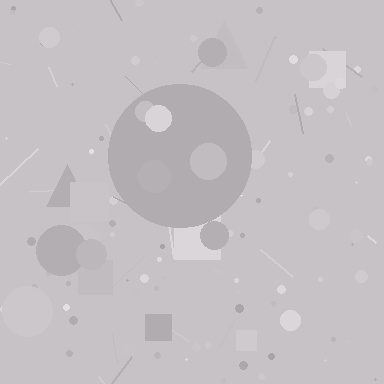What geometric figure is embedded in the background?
A circle is embedded in the background.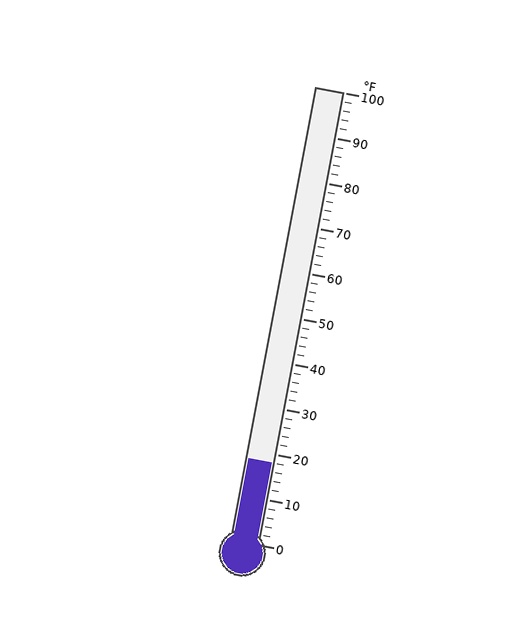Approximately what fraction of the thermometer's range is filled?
The thermometer is filled to approximately 20% of its range.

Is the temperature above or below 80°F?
The temperature is below 80°F.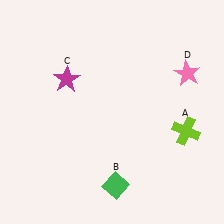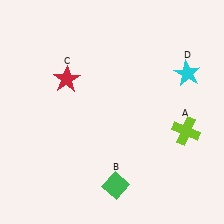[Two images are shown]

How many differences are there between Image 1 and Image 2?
There are 2 differences between the two images.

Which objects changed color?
C changed from magenta to red. D changed from pink to cyan.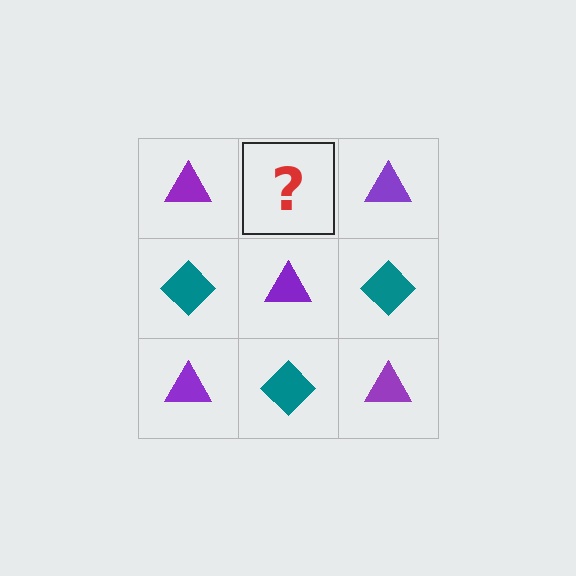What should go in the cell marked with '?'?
The missing cell should contain a teal diamond.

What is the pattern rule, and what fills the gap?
The rule is that it alternates purple triangle and teal diamond in a checkerboard pattern. The gap should be filled with a teal diamond.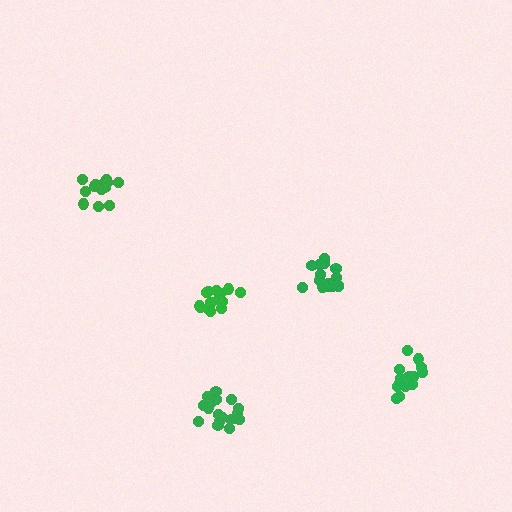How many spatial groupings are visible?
There are 5 spatial groupings.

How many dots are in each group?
Group 1: 14 dots, Group 2: 14 dots, Group 3: 15 dots, Group 4: 18 dots, Group 5: 15 dots (76 total).